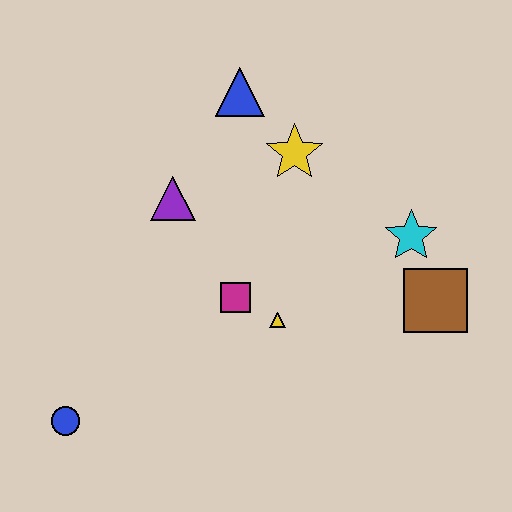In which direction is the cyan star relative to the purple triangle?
The cyan star is to the right of the purple triangle.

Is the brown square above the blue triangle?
No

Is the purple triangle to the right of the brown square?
No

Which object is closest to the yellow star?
The blue triangle is closest to the yellow star.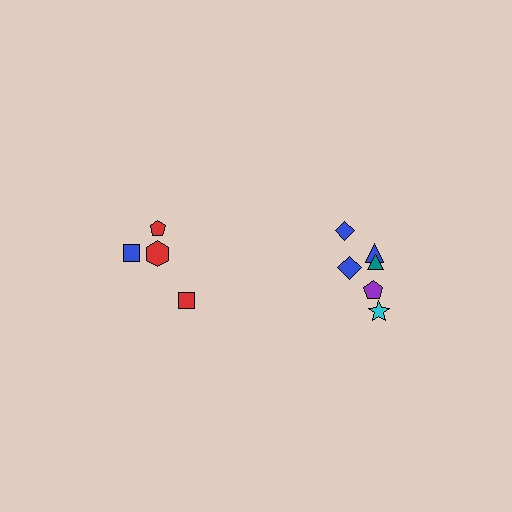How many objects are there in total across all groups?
There are 10 objects.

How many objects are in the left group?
There are 4 objects.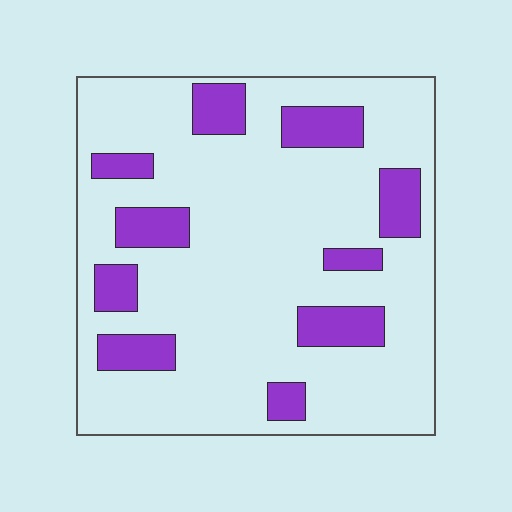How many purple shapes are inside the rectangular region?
10.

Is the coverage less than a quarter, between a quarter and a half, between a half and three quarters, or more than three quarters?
Less than a quarter.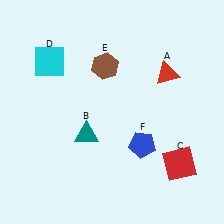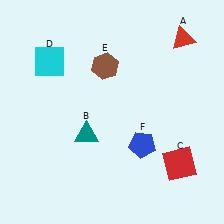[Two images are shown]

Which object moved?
The red triangle (A) moved up.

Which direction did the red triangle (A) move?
The red triangle (A) moved up.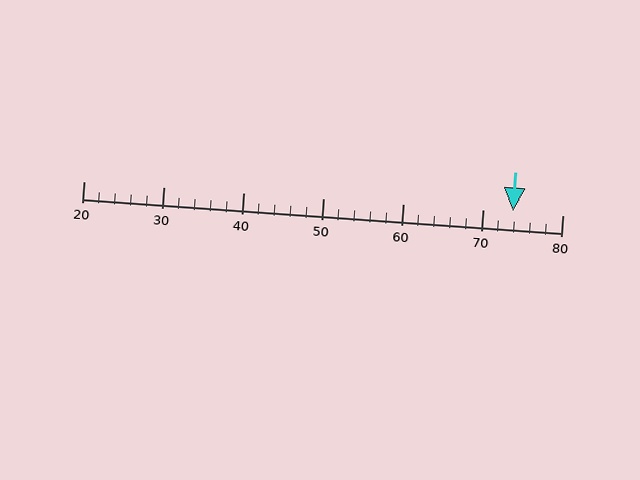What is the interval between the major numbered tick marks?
The major tick marks are spaced 10 units apart.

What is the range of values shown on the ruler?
The ruler shows values from 20 to 80.